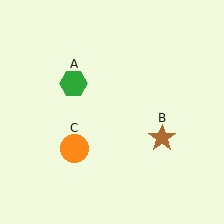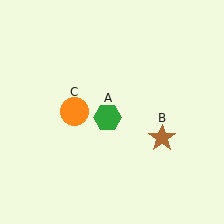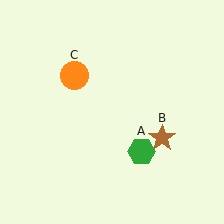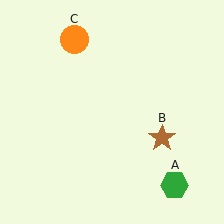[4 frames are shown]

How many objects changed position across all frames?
2 objects changed position: green hexagon (object A), orange circle (object C).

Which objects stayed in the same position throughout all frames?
Brown star (object B) remained stationary.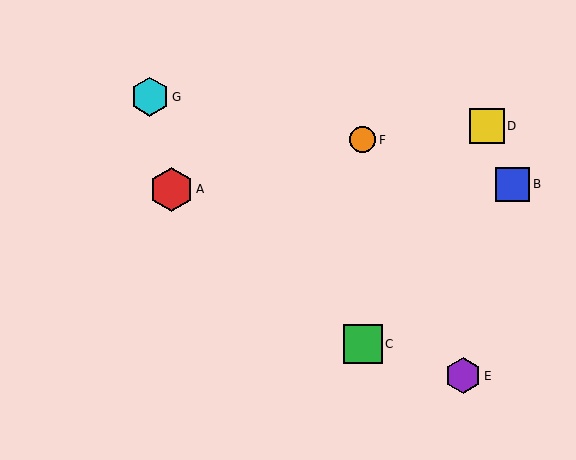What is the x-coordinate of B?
Object B is at x≈512.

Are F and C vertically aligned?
Yes, both are at x≈363.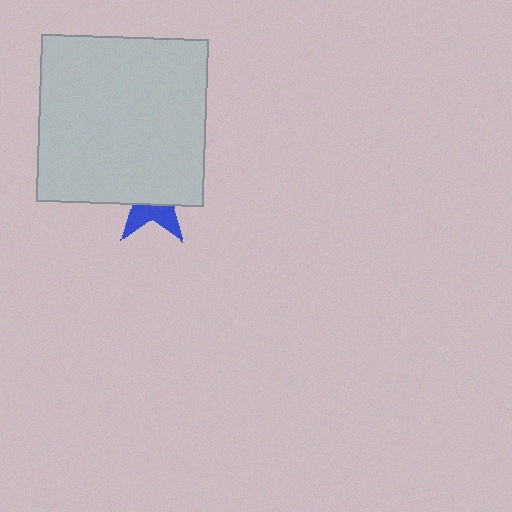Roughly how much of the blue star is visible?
A small part of it is visible (roughly 35%).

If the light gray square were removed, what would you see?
You would see the complete blue star.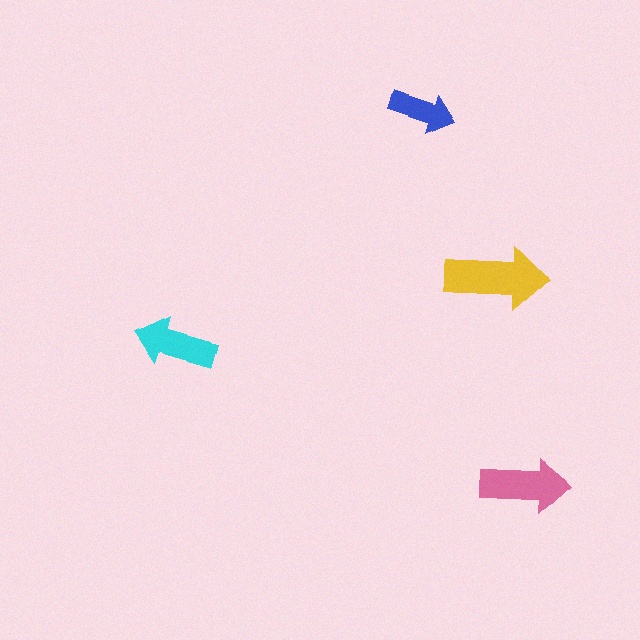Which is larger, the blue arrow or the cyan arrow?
The cyan one.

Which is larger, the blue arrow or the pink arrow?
The pink one.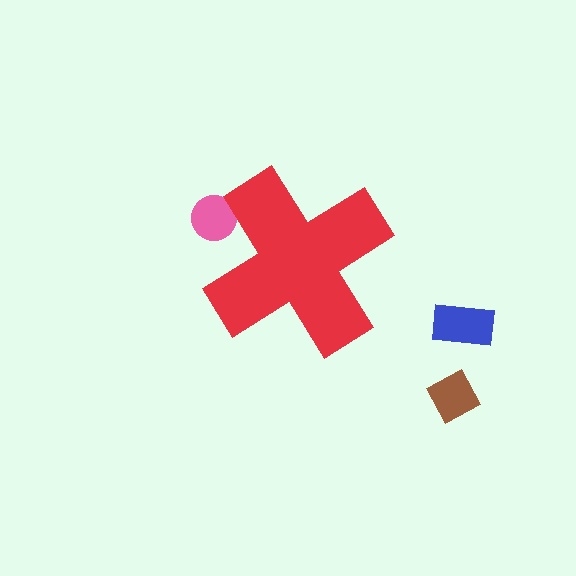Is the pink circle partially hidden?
Yes, the pink circle is partially hidden behind the red cross.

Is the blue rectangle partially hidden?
No, the blue rectangle is fully visible.